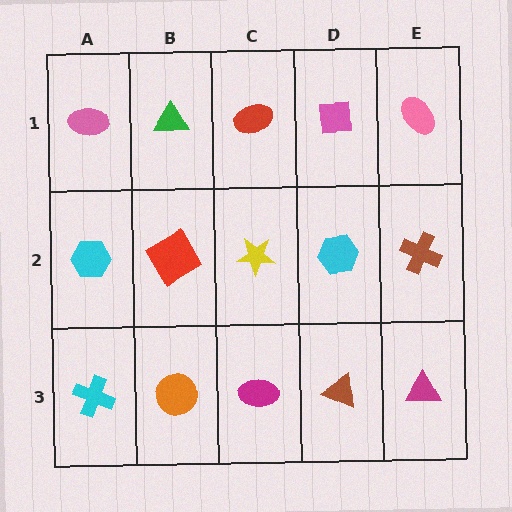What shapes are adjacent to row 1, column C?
A yellow star (row 2, column C), a green triangle (row 1, column B), a pink square (row 1, column D).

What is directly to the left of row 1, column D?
A red ellipse.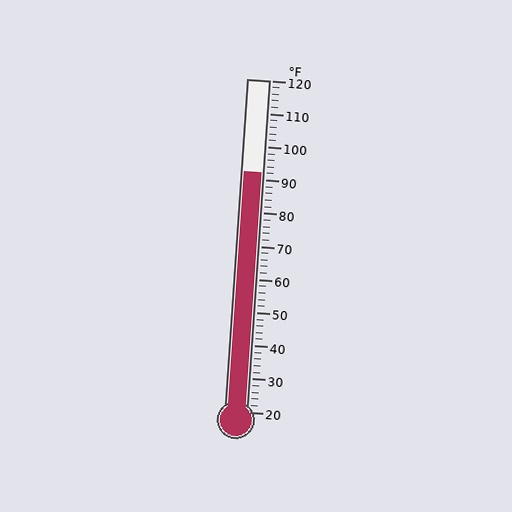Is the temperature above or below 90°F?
The temperature is above 90°F.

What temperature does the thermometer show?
The thermometer shows approximately 92°F.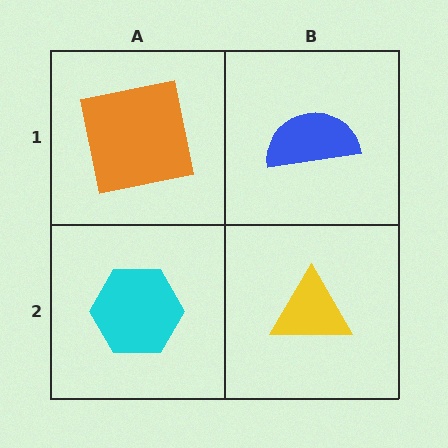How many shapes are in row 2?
2 shapes.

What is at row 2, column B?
A yellow triangle.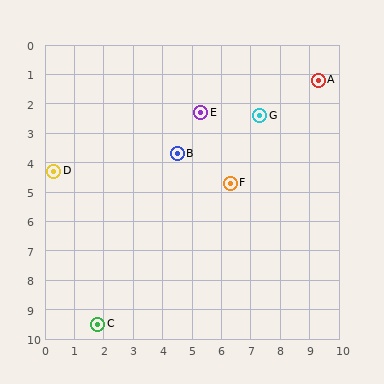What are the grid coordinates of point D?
Point D is at approximately (0.3, 4.3).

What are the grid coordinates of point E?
Point E is at approximately (5.3, 2.3).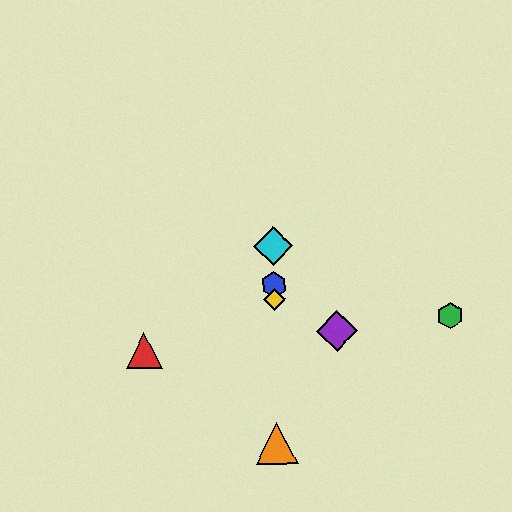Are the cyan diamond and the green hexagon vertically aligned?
No, the cyan diamond is at x≈273 and the green hexagon is at x≈450.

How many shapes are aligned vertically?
4 shapes (the blue hexagon, the yellow diamond, the orange triangle, the cyan diamond) are aligned vertically.